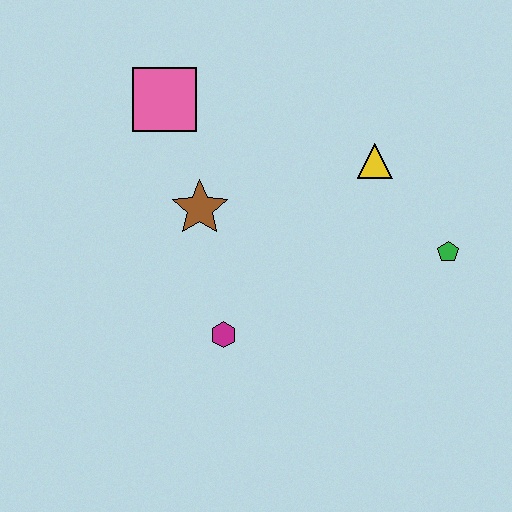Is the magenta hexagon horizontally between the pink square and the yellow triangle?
Yes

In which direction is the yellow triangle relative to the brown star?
The yellow triangle is to the right of the brown star.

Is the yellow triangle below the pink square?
Yes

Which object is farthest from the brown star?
The green pentagon is farthest from the brown star.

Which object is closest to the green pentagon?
The yellow triangle is closest to the green pentagon.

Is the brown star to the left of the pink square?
No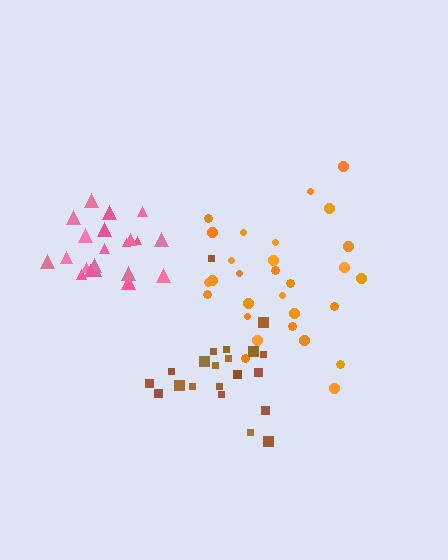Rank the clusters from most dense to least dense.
pink, brown, orange.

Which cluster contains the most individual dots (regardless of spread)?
Orange (29).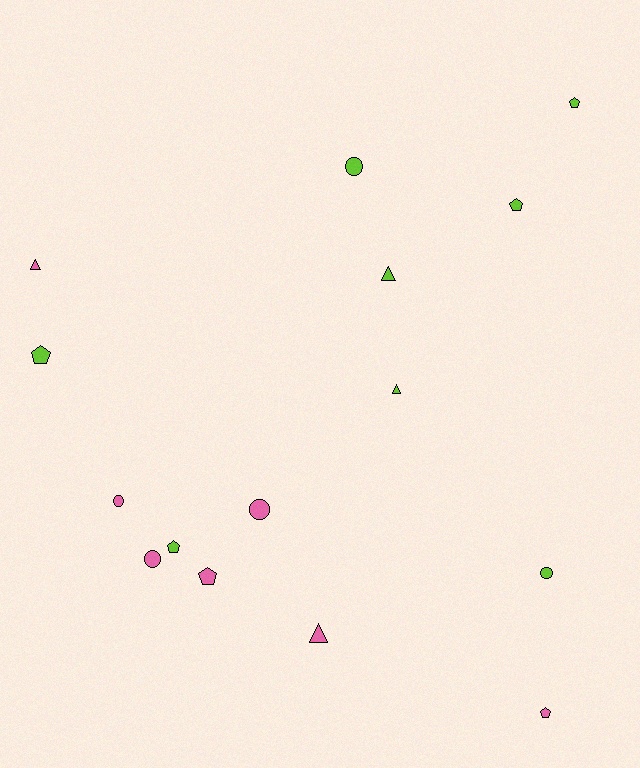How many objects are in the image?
There are 15 objects.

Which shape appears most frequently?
Pentagon, with 6 objects.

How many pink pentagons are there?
There are 2 pink pentagons.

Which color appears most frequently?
Lime, with 8 objects.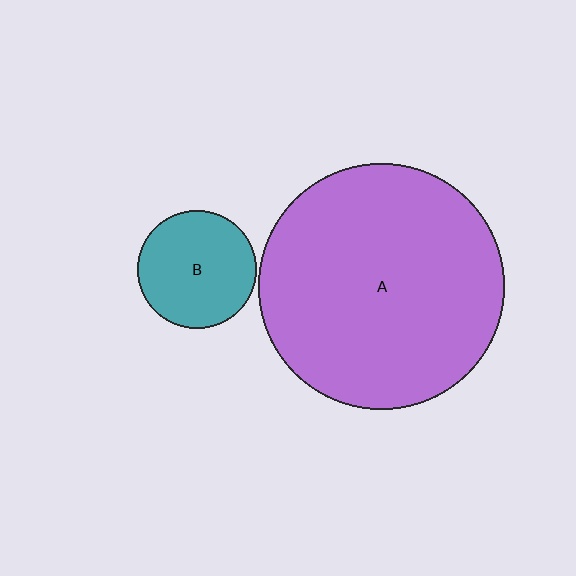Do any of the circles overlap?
No, none of the circles overlap.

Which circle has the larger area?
Circle A (purple).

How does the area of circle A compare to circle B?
Approximately 4.3 times.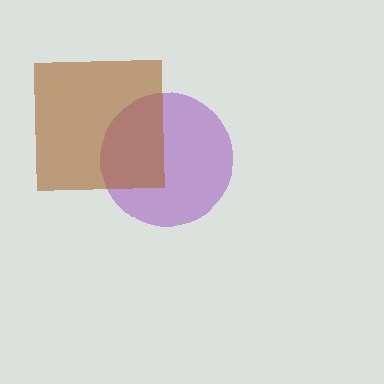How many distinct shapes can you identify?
There are 2 distinct shapes: a purple circle, a brown square.